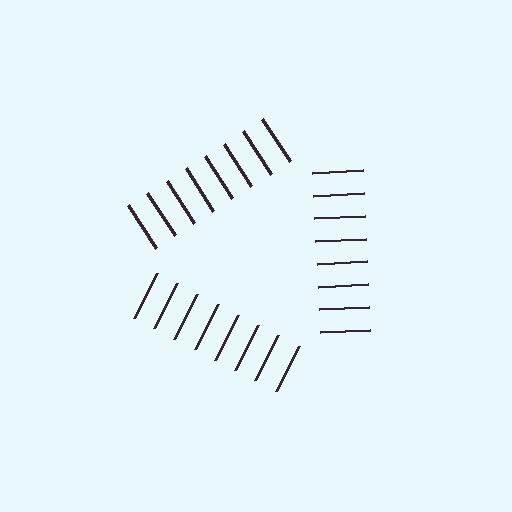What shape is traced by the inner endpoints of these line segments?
An illusory triangle — the line segments terminate on its edges but no continuous stroke is drawn.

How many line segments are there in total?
24 — 8 along each of the 3 edges.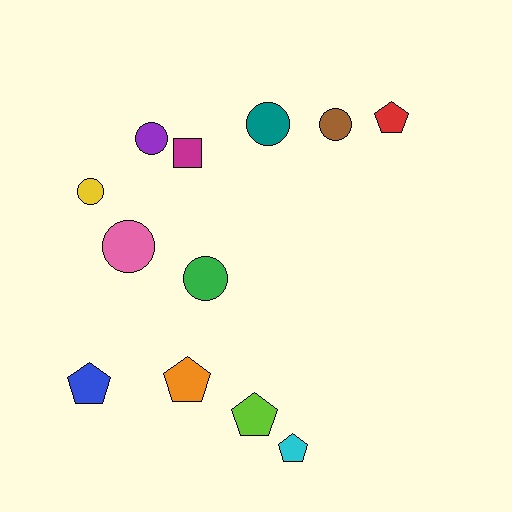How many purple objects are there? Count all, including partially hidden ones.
There is 1 purple object.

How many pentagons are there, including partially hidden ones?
There are 5 pentagons.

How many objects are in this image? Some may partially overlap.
There are 12 objects.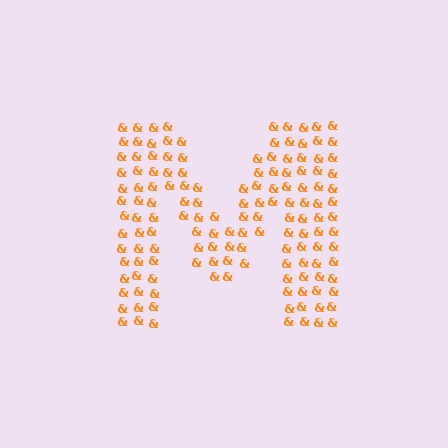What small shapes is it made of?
It is made of small ampersands.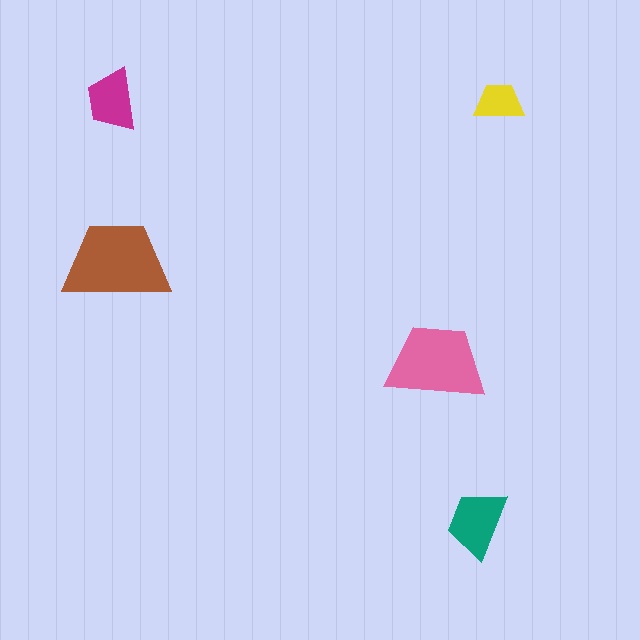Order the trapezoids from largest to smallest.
the brown one, the pink one, the teal one, the magenta one, the yellow one.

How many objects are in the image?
There are 5 objects in the image.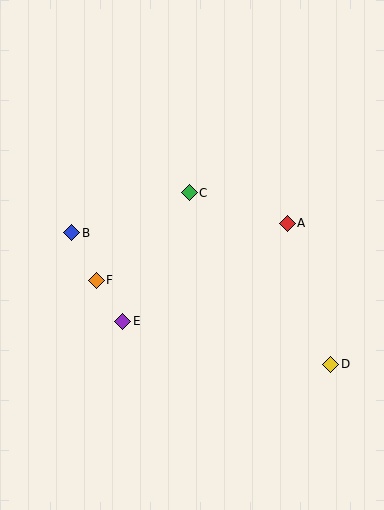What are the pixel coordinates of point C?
Point C is at (189, 193).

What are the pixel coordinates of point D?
Point D is at (331, 364).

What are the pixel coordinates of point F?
Point F is at (96, 280).